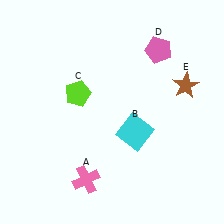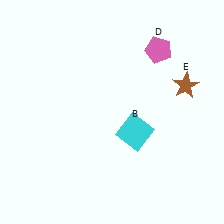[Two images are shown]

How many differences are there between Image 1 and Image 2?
There are 2 differences between the two images.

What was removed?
The pink cross (A), the lime pentagon (C) were removed in Image 2.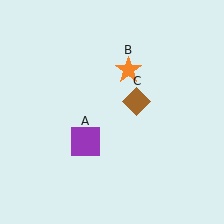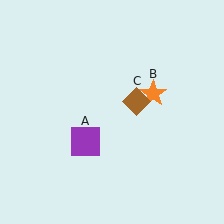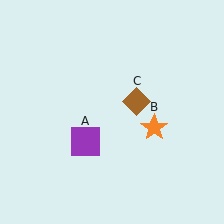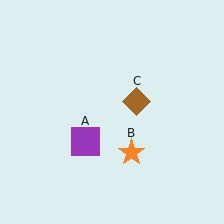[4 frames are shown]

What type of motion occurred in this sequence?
The orange star (object B) rotated clockwise around the center of the scene.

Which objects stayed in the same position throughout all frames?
Purple square (object A) and brown diamond (object C) remained stationary.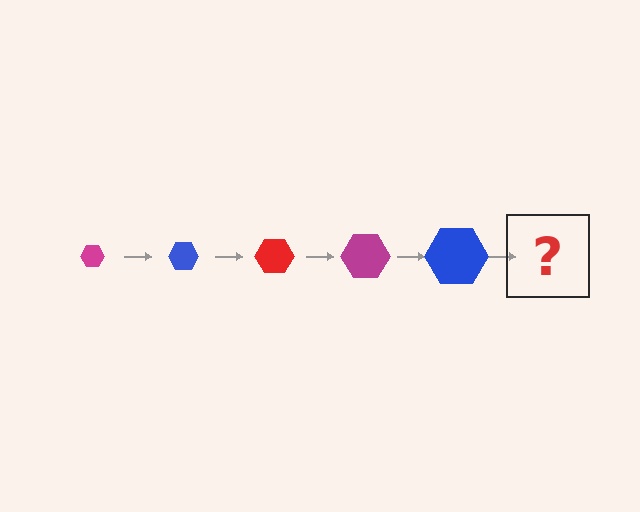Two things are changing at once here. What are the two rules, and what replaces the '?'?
The two rules are that the hexagon grows larger each step and the color cycles through magenta, blue, and red. The '?' should be a red hexagon, larger than the previous one.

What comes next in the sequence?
The next element should be a red hexagon, larger than the previous one.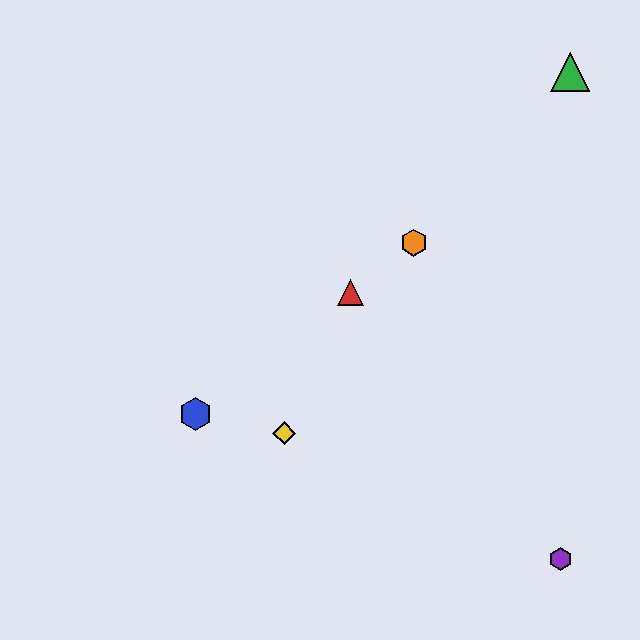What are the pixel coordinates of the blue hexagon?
The blue hexagon is at (195, 414).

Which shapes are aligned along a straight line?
The red triangle, the blue hexagon, the orange hexagon are aligned along a straight line.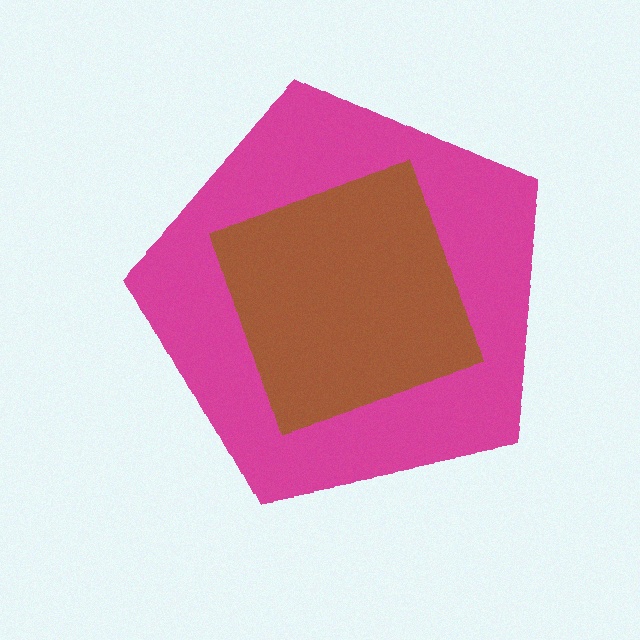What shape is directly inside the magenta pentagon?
The brown square.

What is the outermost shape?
The magenta pentagon.